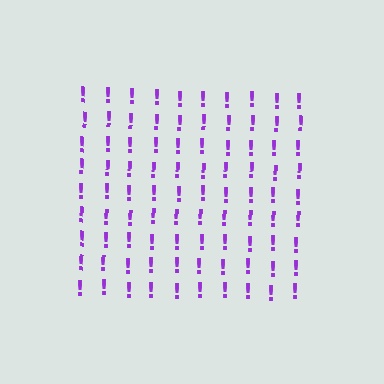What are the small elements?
The small elements are exclamation marks.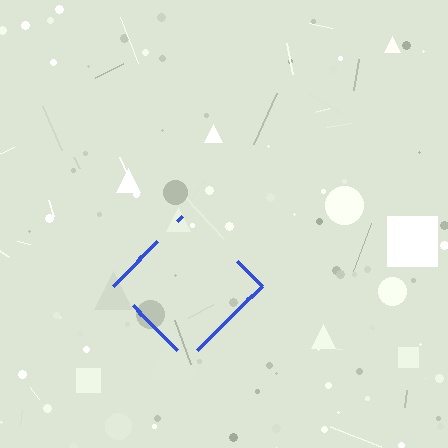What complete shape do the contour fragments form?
The contour fragments form a diamond.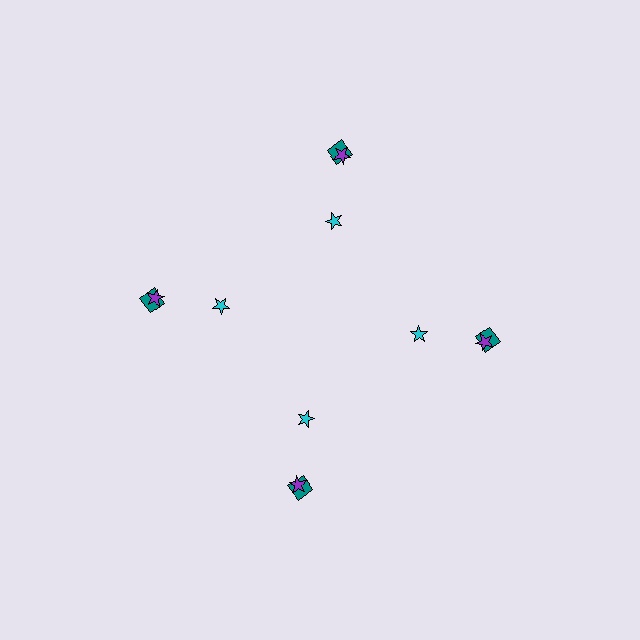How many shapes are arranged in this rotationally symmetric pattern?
There are 12 shapes, arranged in 4 groups of 3.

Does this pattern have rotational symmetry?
Yes, this pattern has 4-fold rotational symmetry. It looks the same after rotating 90 degrees around the center.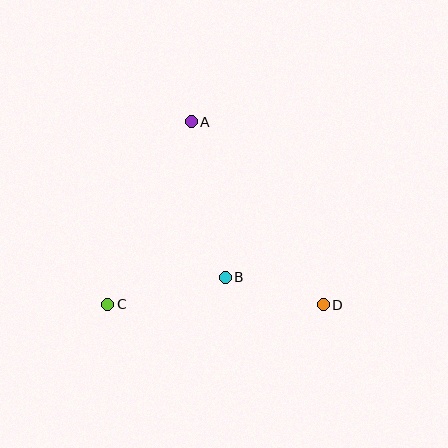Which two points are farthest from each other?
Points A and D are farthest from each other.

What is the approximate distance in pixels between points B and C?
The distance between B and C is approximately 121 pixels.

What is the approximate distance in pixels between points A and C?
The distance between A and C is approximately 201 pixels.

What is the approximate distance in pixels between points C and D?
The distance between C and D is approximately 216 pixels.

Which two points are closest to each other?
Points B and D are closest to each other.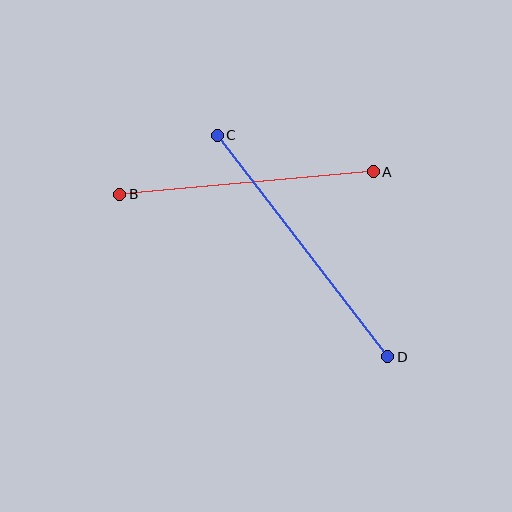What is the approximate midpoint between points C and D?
The midpoint is at approximately (302, 246) pixels.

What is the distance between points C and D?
The distance is approximately 279 pixels.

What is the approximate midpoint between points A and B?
The midpoint is at approximately (246, 183) pixels.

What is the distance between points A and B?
The distance is approximately 254 pixels.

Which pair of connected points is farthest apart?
Points C and D are farthest apart.